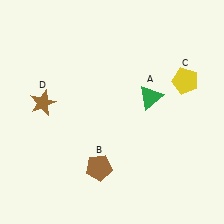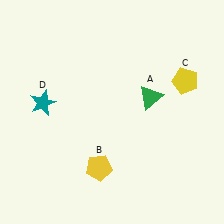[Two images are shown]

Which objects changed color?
B changed from brown to yellow. D changed from brown to teal.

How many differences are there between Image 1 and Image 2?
There are 2 differences between the two images.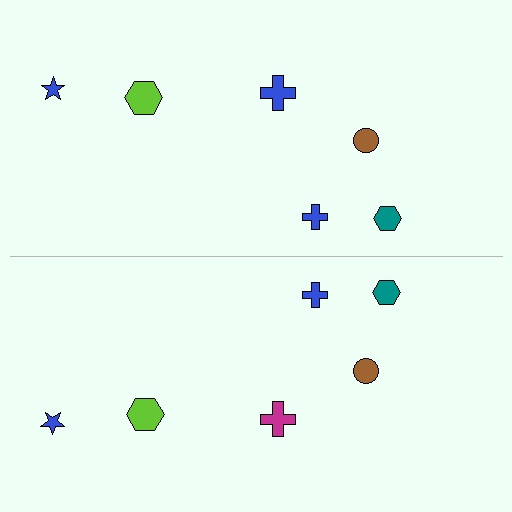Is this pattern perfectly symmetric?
No, the pattern is not perfectly symmetric. The magenta cross on the bottom side breaks the symmetry — its mirror counterpart is blue.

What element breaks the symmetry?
The magenta cross on the bottom side breaks the symmetry — its mirror counterpart is blue.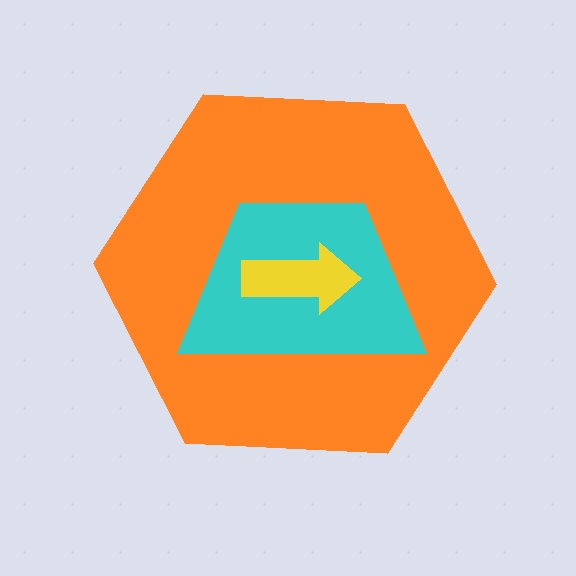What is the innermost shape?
The yellow arrow.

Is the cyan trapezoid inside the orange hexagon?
Yes.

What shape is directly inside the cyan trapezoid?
The yellow arrow.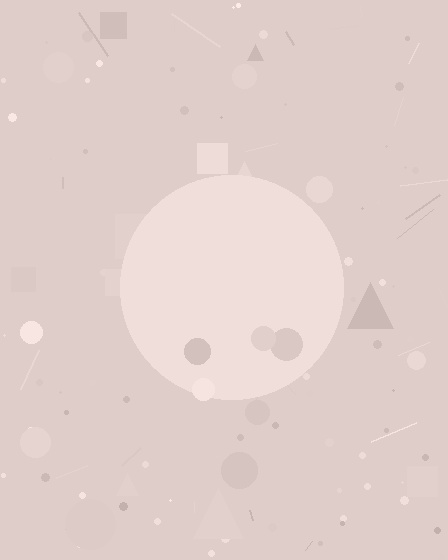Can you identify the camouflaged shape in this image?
The camouflaged shape is a circle.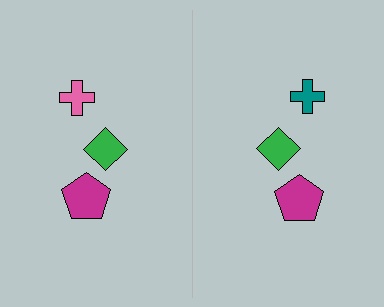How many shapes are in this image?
There are 6 shapes in this image.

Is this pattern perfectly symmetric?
No, the pattern is not perfectly symmetric. The teal cross on the right side breaks the symmetry — its mirror counterpart is pink.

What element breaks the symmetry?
The teal cross on the right side breaks the symmetry — its mirror counterpart is pink.